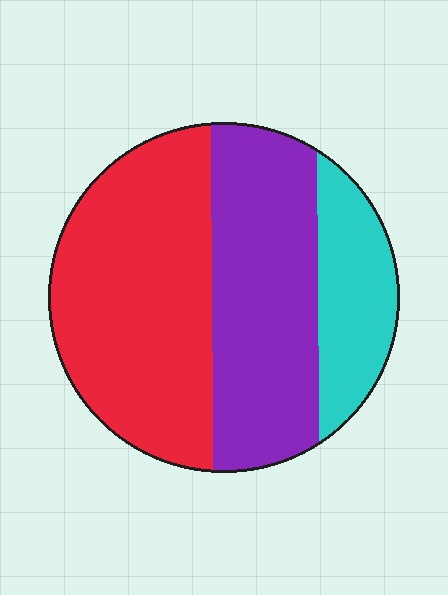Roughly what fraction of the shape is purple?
Purple takes up between a quarter and a half of the shape.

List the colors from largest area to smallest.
From largest to smallest: red, purple, cyan.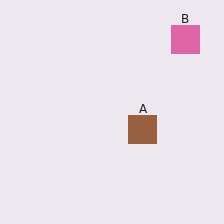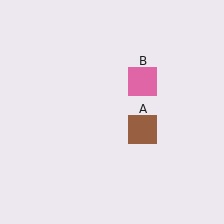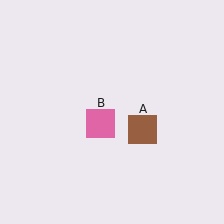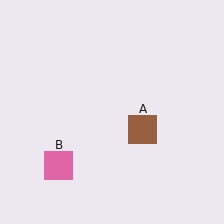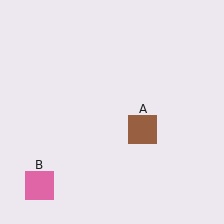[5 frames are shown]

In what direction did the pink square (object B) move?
The pink square (object B) moved down and to the left.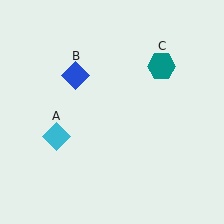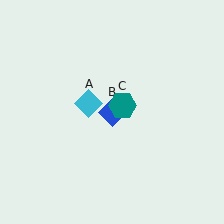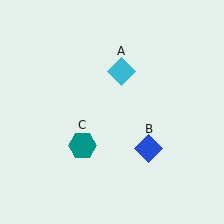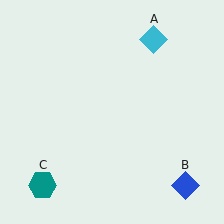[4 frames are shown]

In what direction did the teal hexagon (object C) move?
The teal hexagon (object C) moved down and to the left.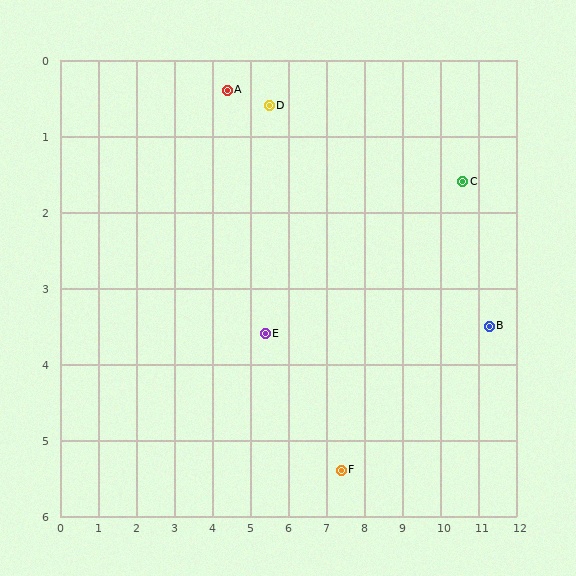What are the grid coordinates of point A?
Point A is at approximately (4.4, 0.4).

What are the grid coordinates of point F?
Point F is at approximately (7.4, 5.4).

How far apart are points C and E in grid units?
Points C and E are about 5.6 grid units apart.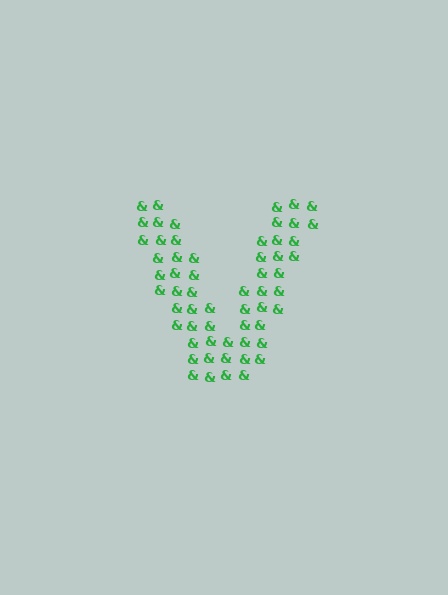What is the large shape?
The large shape is the letter V.